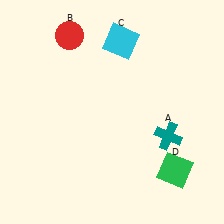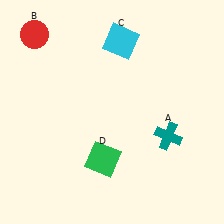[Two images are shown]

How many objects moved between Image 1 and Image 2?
2 objects moved between the two images.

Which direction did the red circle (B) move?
The red circle (B) moved left.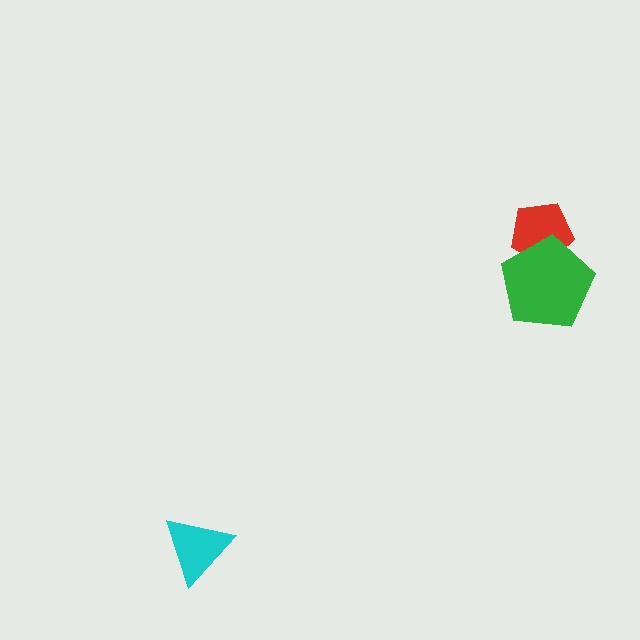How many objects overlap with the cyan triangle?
0 objects overlap with the cyan triangle.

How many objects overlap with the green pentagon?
1 object overlaps with the green pentagon.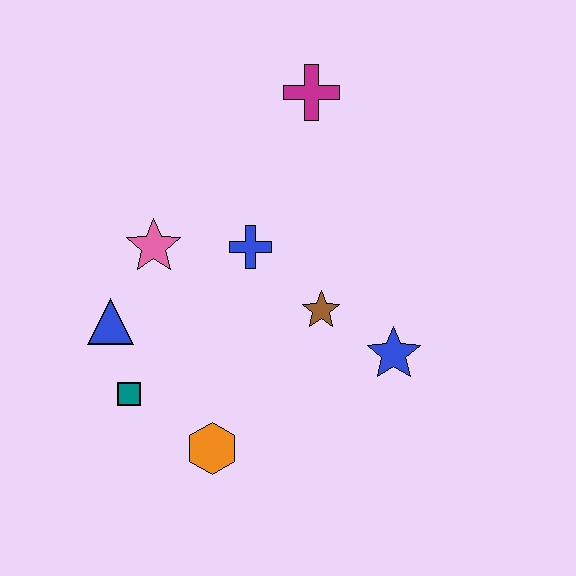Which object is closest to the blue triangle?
The teal square is closest to the blue triangle.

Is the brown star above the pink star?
No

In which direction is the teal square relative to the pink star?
The teal square is below the pink star.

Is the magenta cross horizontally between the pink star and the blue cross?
No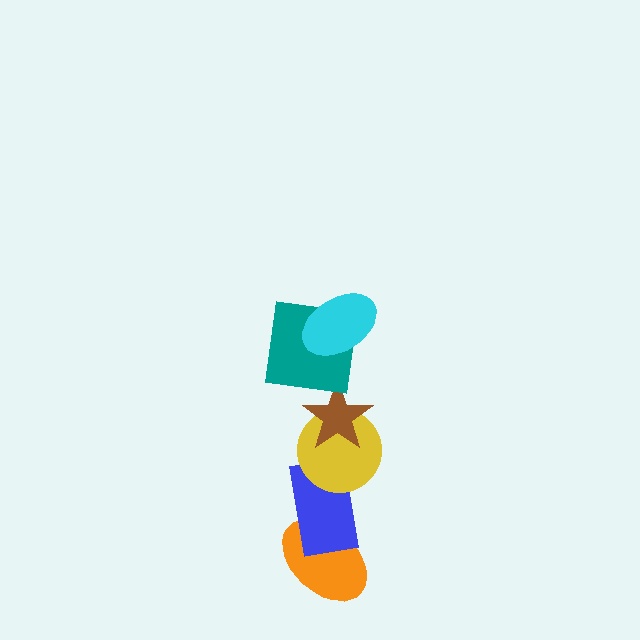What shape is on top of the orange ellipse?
The blue rectangle is on top of the orange ellipse.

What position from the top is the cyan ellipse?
The cyan ellipse is 1st from the top.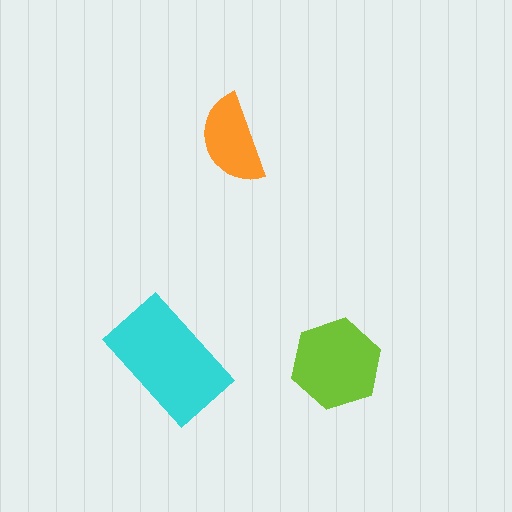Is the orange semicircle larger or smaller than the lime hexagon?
Smaller.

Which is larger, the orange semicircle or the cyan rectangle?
The cyan rectangle.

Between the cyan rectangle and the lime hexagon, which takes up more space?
The cyan rectangle.